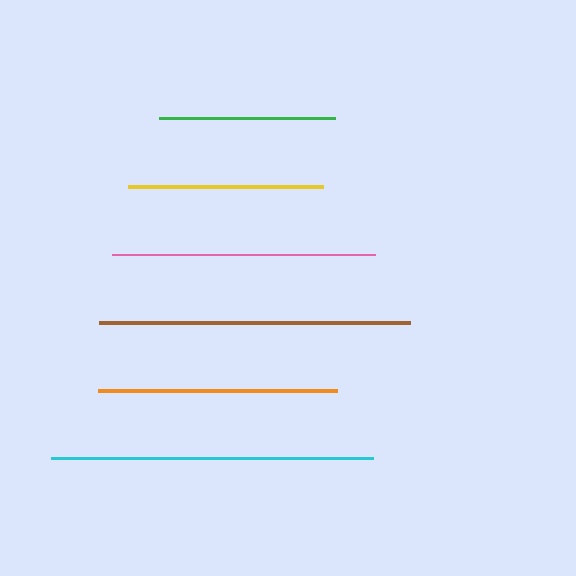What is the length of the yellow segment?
The yellow segment is approximately 195 pixels long.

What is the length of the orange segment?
The orange segment is approximately 239 pixels long.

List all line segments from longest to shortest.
From longest to shortest: cyan, brown, pink, orange, yellow, green.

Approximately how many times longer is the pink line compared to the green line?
The pink line is approximately 1.5 times the length of the green line.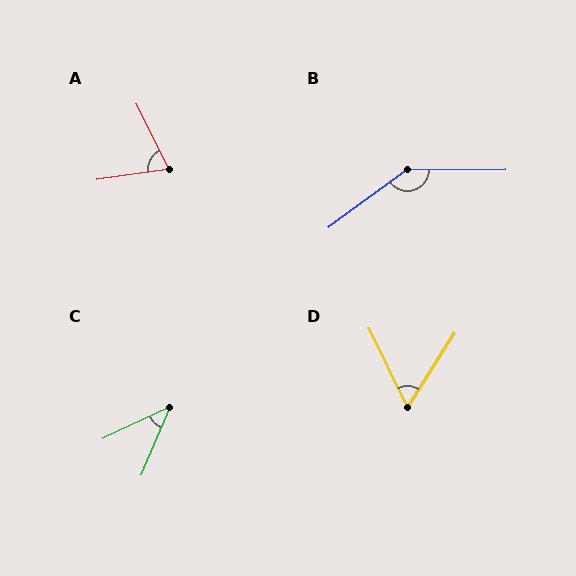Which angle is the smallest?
C, at approximately 41 degrees.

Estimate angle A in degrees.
Approximately 72 degrees.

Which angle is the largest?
B, at approximately 144 degrees.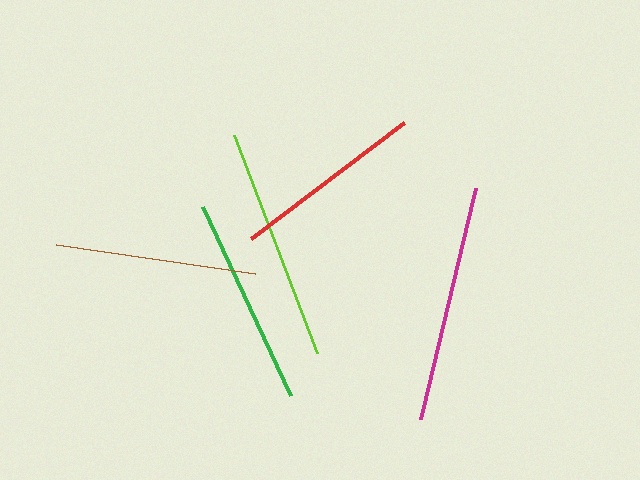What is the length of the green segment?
The green segment is approximately 209 pixels long.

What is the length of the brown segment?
The brown segment is approximately 201 pixels long.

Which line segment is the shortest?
The red line is the shortest at approximately 192 pixels.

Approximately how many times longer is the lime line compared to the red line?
The lime line is approximately 1.2 times the length of the red line.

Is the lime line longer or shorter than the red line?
The lime line is longer than the red line.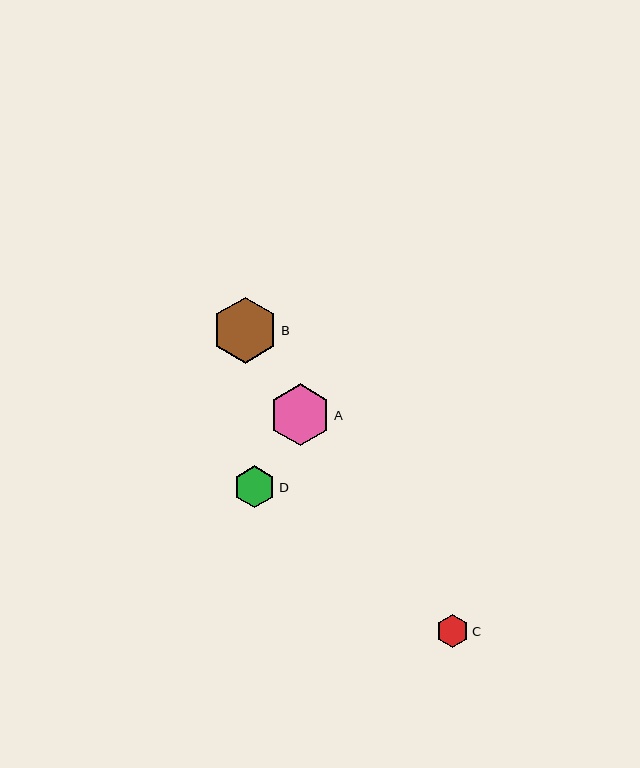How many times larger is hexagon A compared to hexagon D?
Hexagon A is approximately 1.5 times the size of hexagon D.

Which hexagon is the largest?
Hexagon B is the largest with a size of approximately 66 pixels.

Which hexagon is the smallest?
Hexagon C is the smallest with a size of approximately 33 pixels.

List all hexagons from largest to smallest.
From largest to smallest: B, A, D, C.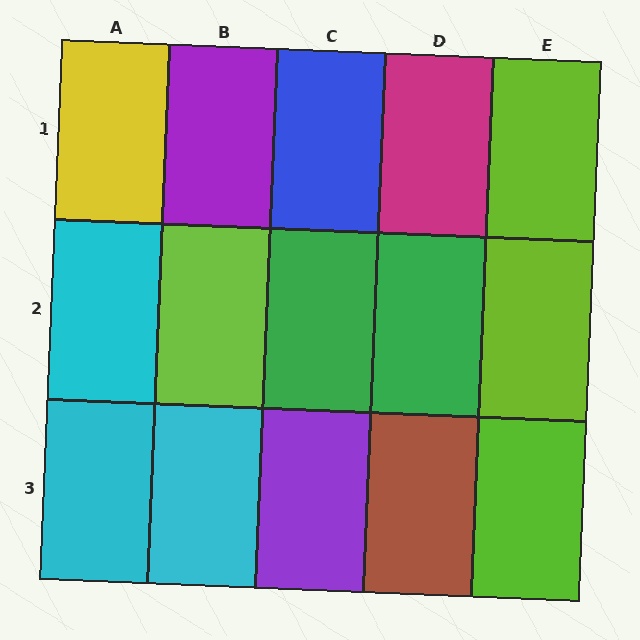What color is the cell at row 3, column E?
Lime.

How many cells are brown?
1 cell is brown.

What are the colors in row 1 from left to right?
Yellow, purple, blue, magenta, lime.